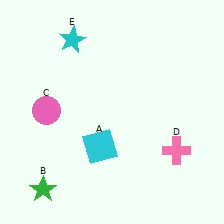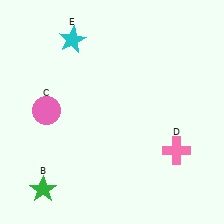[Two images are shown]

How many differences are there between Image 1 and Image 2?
There is 1 difference between the two images.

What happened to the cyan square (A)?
The cyan square (A) was removed in Image 2. It was in the bottom-left area of Image 1.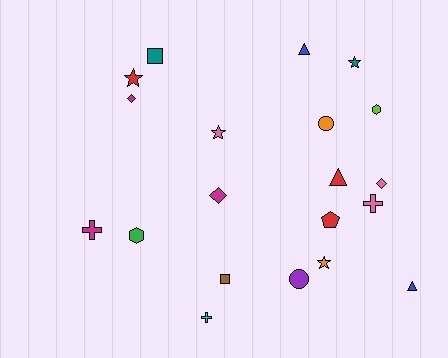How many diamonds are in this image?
There are 3 diamonds.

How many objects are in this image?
There are 20 objects.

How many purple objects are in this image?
There is 1 purple object.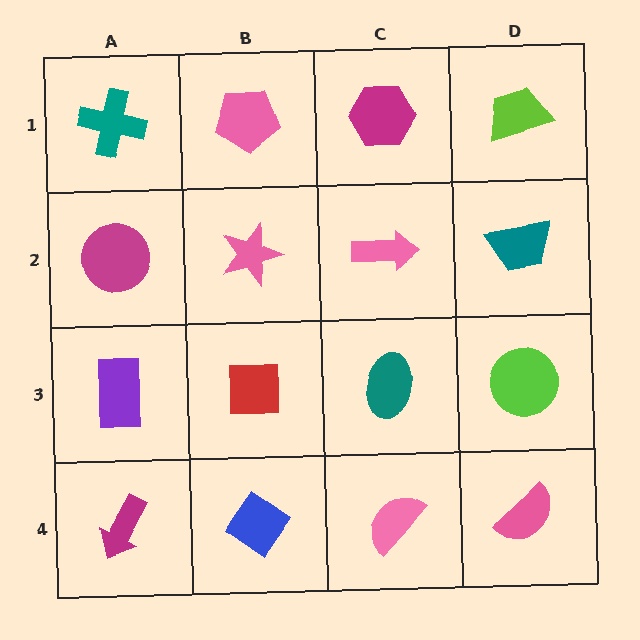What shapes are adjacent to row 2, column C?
A magenta hexagon (row 1, column C), a teal ellipse (row 3, column C), a pink star (row 2, column B), a teal trapezoid (row 2, column D).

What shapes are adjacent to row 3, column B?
A pink star (row 2, column B), a blue diamond (row 4, column B), a purple rectangle (row 3, column A), a teal ellipse (row 3, column C).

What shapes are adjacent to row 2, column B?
A pink pentagon (row 1, column B), a red square (row 3, column B), a magenta circle (row 2, column A), a pink arrow (row 2, column C).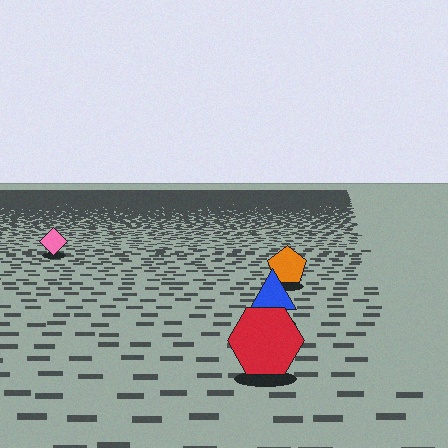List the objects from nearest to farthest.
From nearest to farthest: the red hexagon, the blue triangle, the orange pentagon, the pink diamond.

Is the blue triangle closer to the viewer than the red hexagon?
No. The red hexagon is closer — you can tell from the texture gradient: the ground texture is coarser near it.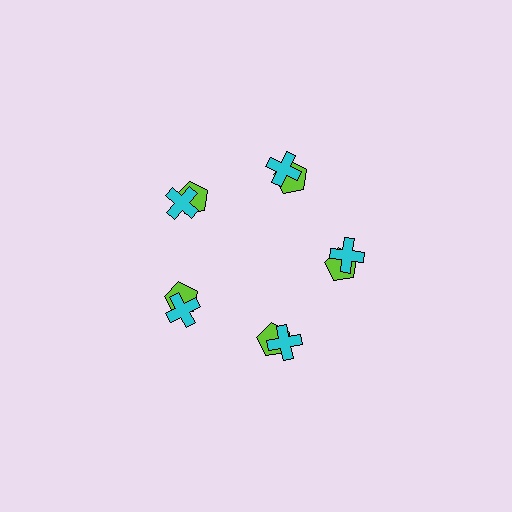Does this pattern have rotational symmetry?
Yes, this pattern has 5-fold rotational symmetry. It looks the same after rotating 72 degrees around the center.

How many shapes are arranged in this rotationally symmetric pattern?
There are 10 shapes, arranged in 5 groups of 2.